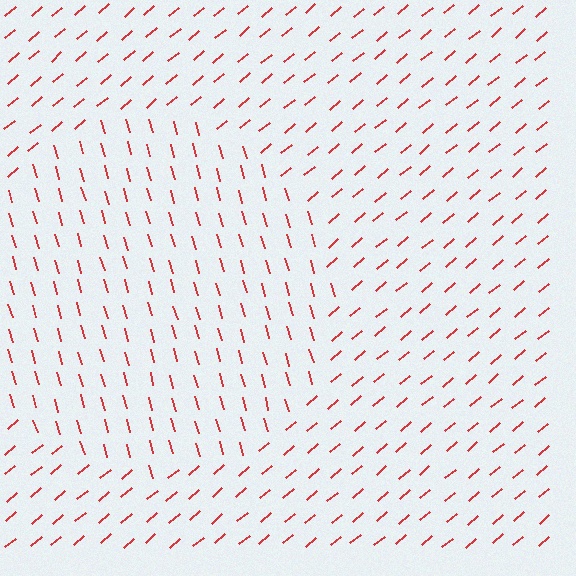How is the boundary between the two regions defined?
The boundary is defined purely by a change in line orientation (approximately 65 degrees difference). All lines are the same color and thickness.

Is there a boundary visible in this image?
Yes, there is a texture boundary formed by a change in line orientation.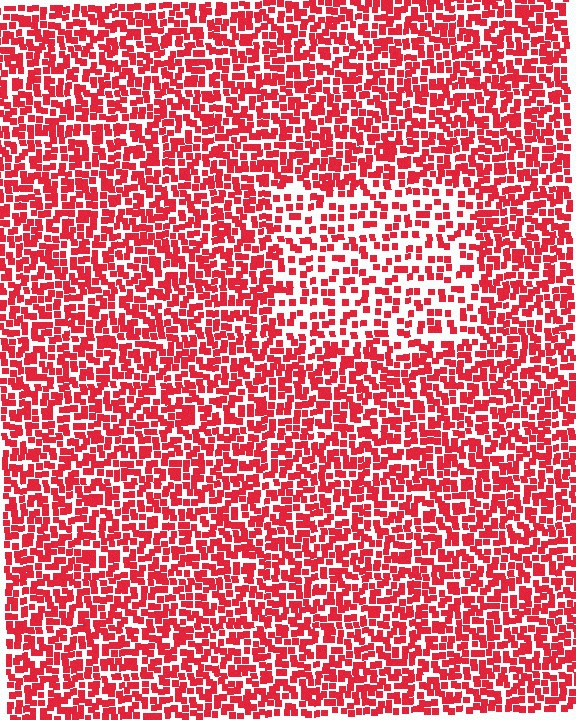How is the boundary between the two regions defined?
The boundary is defined by a change in element density (approximately 1.8x ratio). All elements are the same color, size, and shape.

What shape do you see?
I see a rectangle.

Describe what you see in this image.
The image contains small red elements arranged at two different densities. A rectangle-shaped region is visible where the elements are less densely packed than the surrounding area.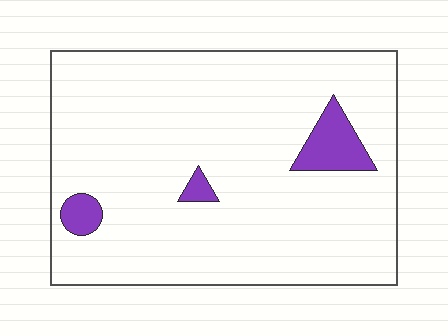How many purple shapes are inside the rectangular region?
3.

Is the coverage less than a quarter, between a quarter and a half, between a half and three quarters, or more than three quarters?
Less than a quarter.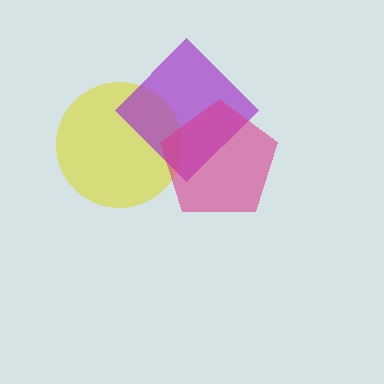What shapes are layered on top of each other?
The layered shapes are: a yellow circle, a purple diamond, a magenta pentagon.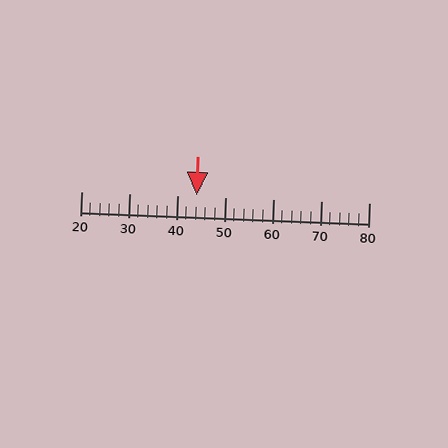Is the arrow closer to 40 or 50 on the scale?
The arrow is closer to 40.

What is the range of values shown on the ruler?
The ruler shows values from 20 to 80.